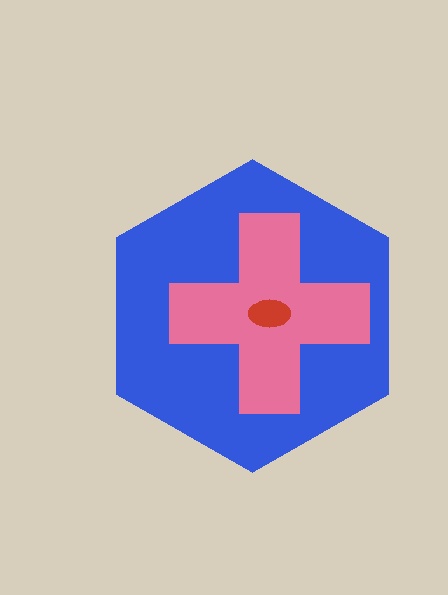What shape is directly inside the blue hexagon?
The pink cross.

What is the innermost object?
The red ellipse.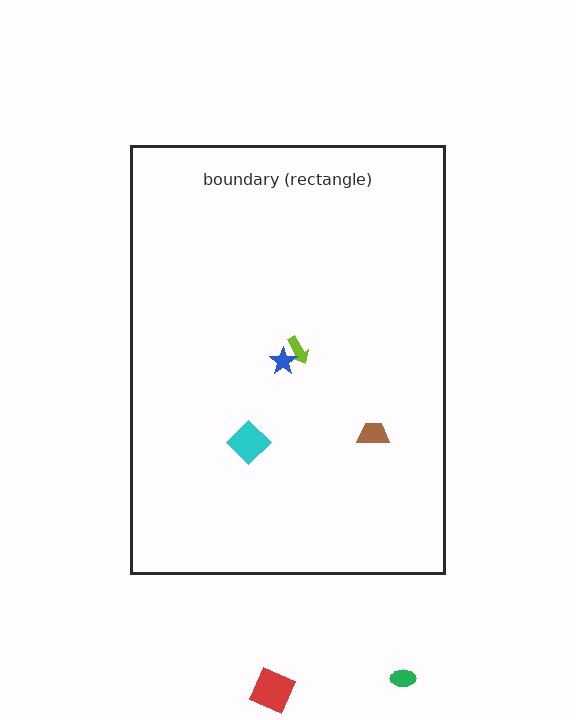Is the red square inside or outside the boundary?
Outside.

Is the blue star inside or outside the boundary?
Inside.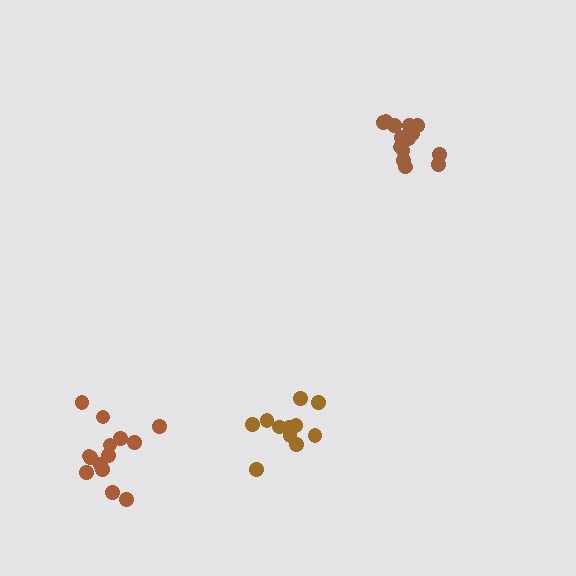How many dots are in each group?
Group 1: 11 dots, Group 2: 14 dots, Group 3: 14 dots (39 total).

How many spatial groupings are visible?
There are 3 spatial groupings.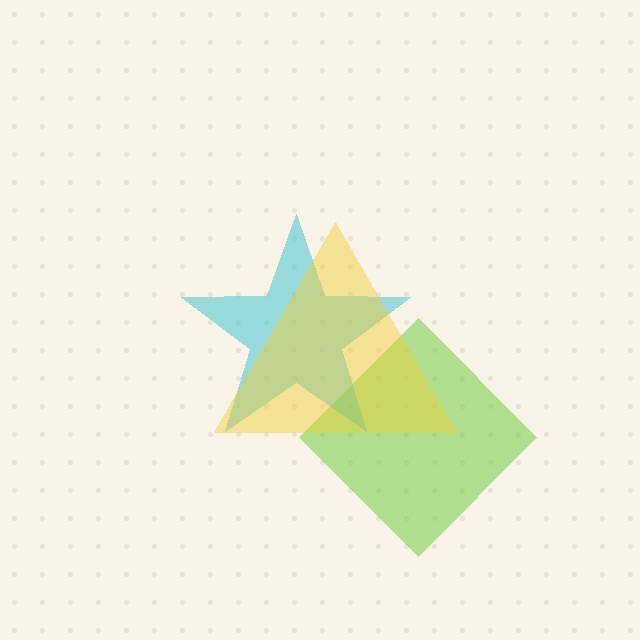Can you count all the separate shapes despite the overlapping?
Yes, there are 3 separate shapes.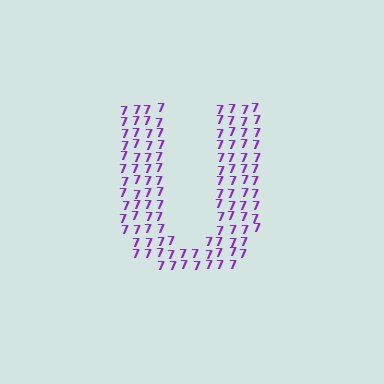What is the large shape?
The large shape is the letter U.